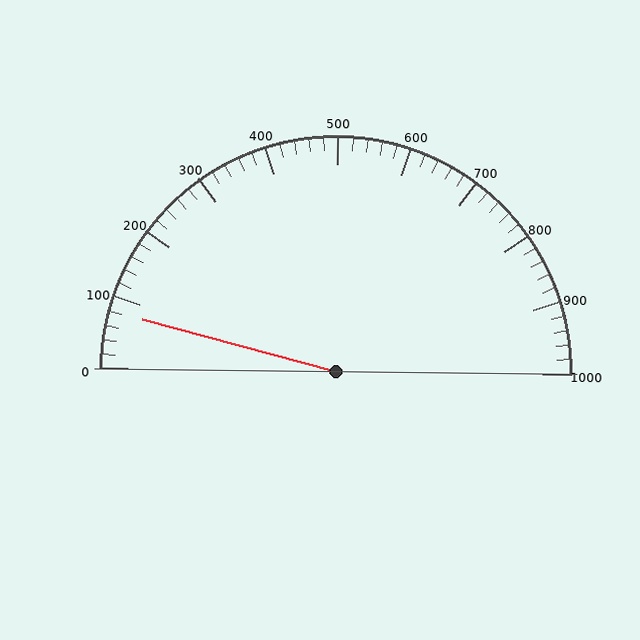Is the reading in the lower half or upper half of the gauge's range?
The reading is in the lower half of the range (0 to 1000).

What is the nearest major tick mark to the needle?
The nearest major tick mark is 100.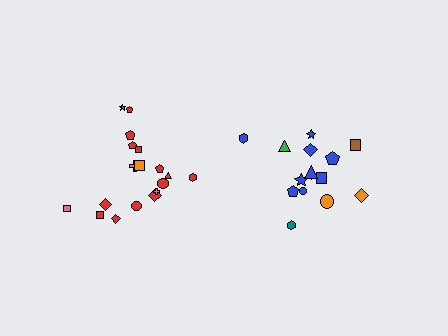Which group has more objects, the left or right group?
The left group.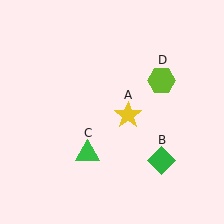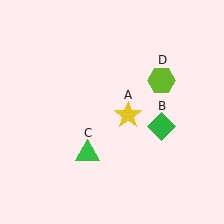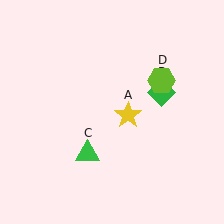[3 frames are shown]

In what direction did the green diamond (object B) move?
The green diamond (object B) moved up.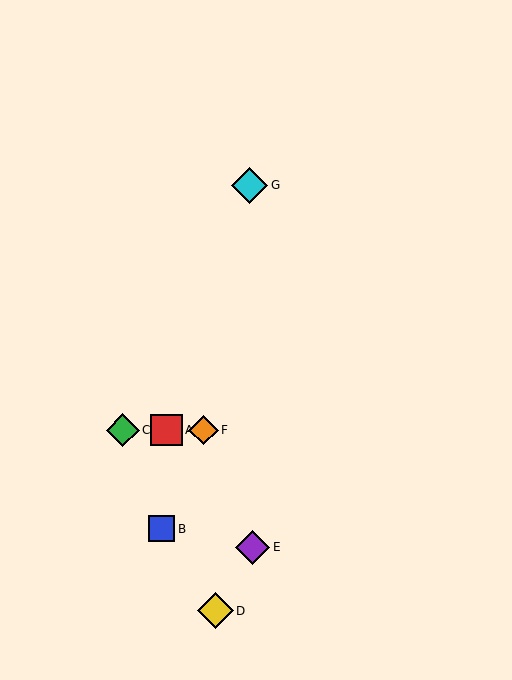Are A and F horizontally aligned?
Yes, both are at y≈430.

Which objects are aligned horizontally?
Objects A, C, F are aligned horizontally.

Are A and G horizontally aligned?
No, A is at y≈430 and G is at y≈185.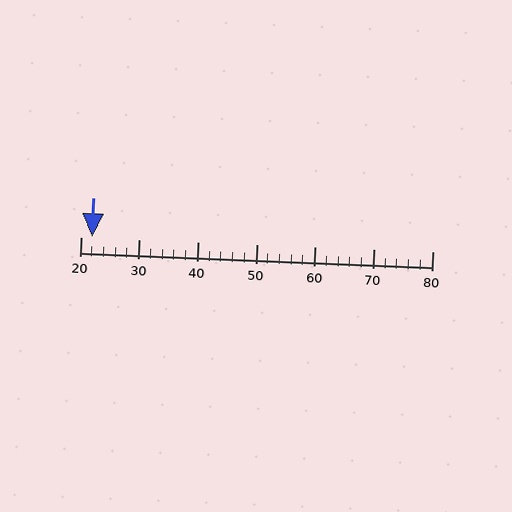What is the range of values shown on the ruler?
The ruler shows values from 20 to 80.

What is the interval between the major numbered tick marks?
The major tick marks are spaced 10 units apart.